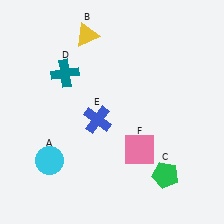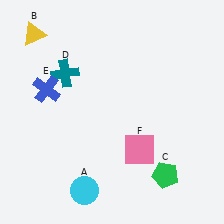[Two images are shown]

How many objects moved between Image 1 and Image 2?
3 objects moved between the two images.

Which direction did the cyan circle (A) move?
The cyan circle (A) moved right.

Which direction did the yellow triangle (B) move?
The yellow triangle (B) moved left.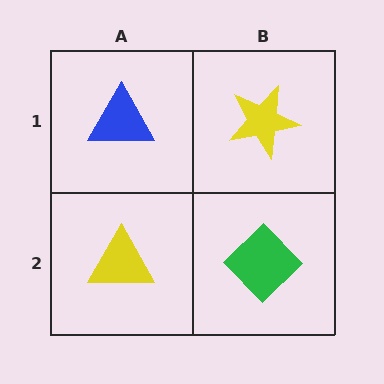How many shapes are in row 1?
2 shapes.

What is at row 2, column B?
A green diamond.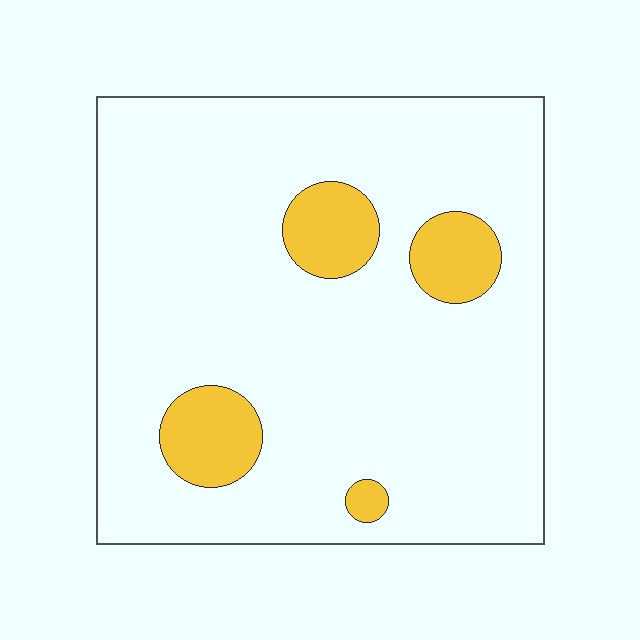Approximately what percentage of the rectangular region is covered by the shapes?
Approximately 10%.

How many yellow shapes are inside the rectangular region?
4.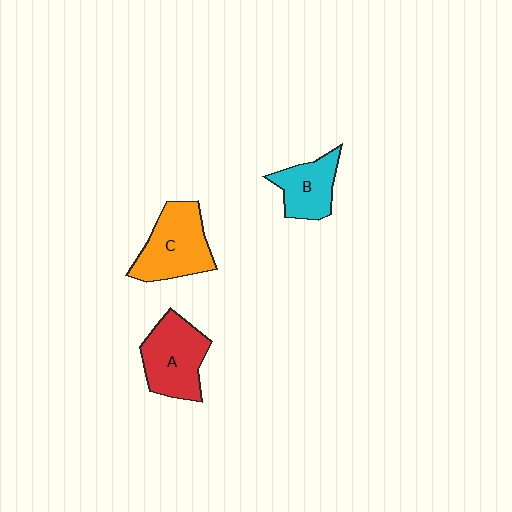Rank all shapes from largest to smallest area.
From largest to smallest: C (orange), A (red), B (cyan).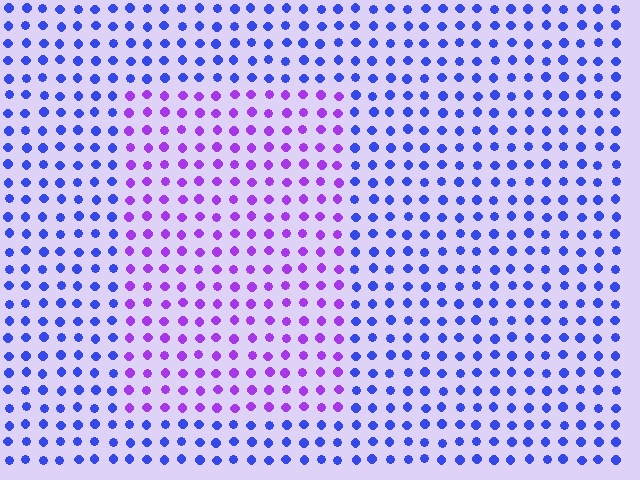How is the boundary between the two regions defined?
The boundary is defined purely by a slight shift in hue (about 44 degrees). Spacing, size, and orientation are identical on both sides.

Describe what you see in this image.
The image is filled with small blue elements in a uniform arrangement. A rectangle-shaped region is visible where the elements are tinted to a slightly different hue, forming a subtle color boundary.